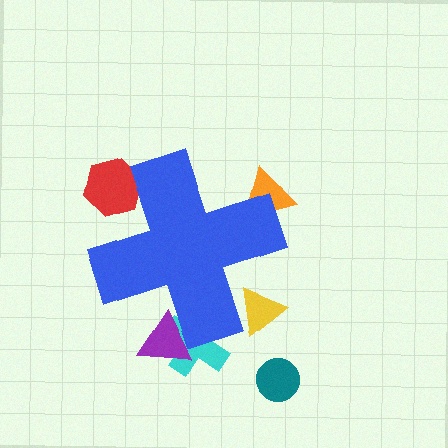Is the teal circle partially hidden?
No, the teal circle is fully visible.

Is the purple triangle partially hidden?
Yes, the purple triangle is partially hidden behind the blue cross.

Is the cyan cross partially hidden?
Yes, the cyan cross is partially hidden behind the blue cross.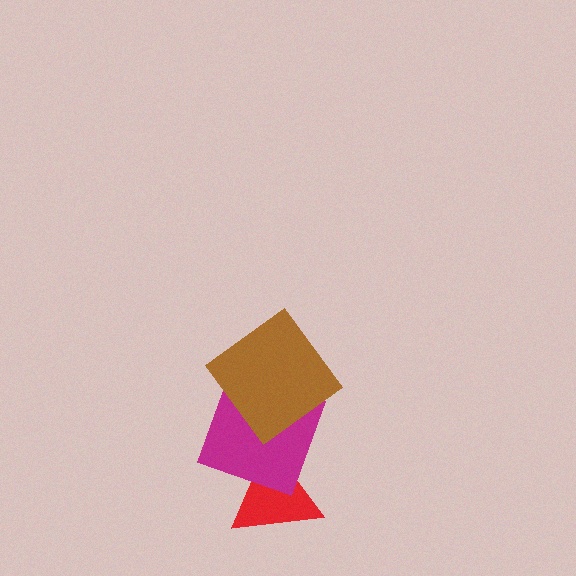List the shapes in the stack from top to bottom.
From top to bottom: the brown diamond, the magenta square, the red triangle.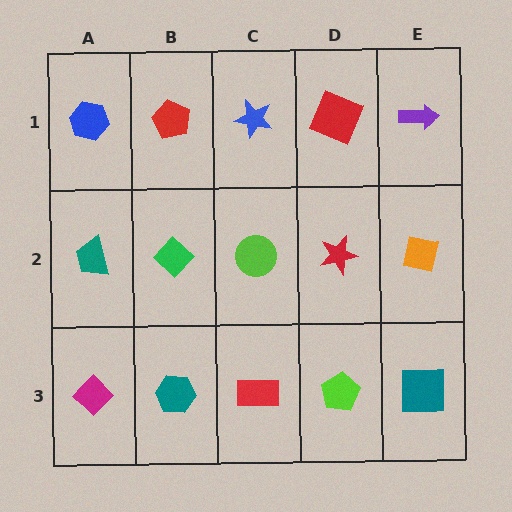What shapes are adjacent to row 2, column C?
A blue star (row 1, column C), a red rectangle (row 3, column C), a green diamond (row 2, column B), a red star (row 2, column D).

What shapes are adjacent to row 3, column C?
A lime circle (row 2, column C), a teal hexagon (row 3, column B), a lime pentagon (row 3, column D).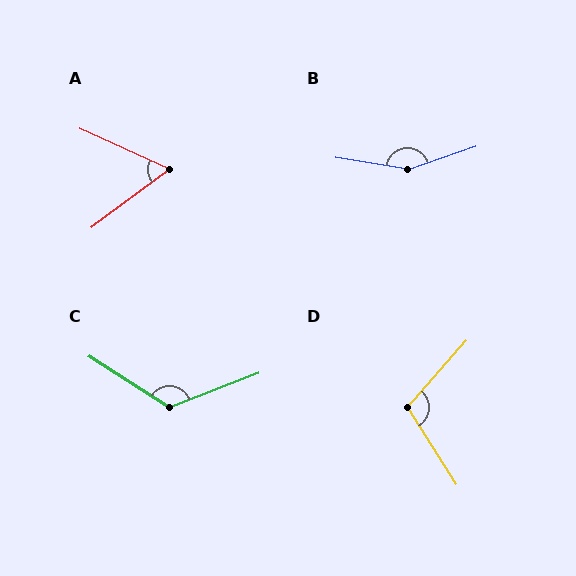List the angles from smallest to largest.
A (61°), D (106°), C (126°), B (152°).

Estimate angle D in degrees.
Approximately 106 degrees.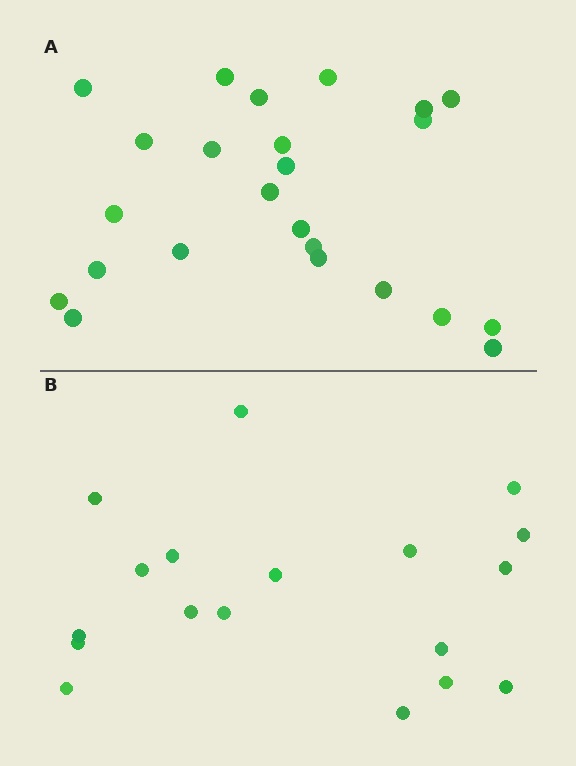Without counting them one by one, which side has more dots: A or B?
Region A (the top region) has more dots.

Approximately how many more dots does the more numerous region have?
Region A has about 6 more dots than region B.